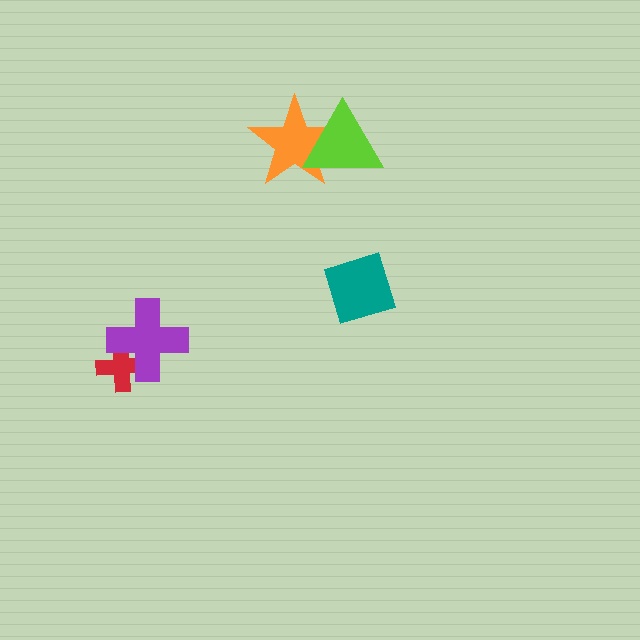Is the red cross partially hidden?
Yes, it is partially covered by another shape.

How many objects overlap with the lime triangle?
1 object overlaps with the lime triangle.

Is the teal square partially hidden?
No, no other shape covers it.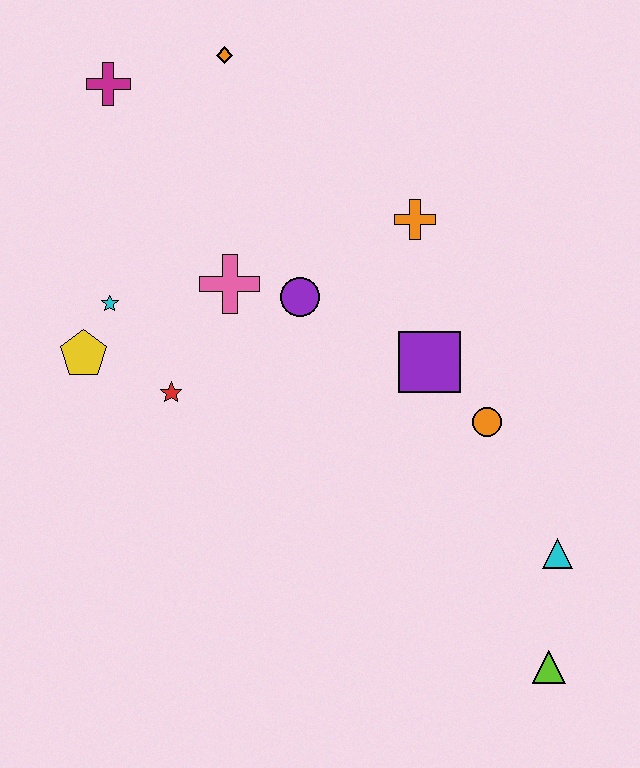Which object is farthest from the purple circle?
The lime triangle is farthest from the purple circle.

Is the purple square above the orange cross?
No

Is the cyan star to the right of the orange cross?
No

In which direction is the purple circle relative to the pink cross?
The purple circle is to the right of the pink cross.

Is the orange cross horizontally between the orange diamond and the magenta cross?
No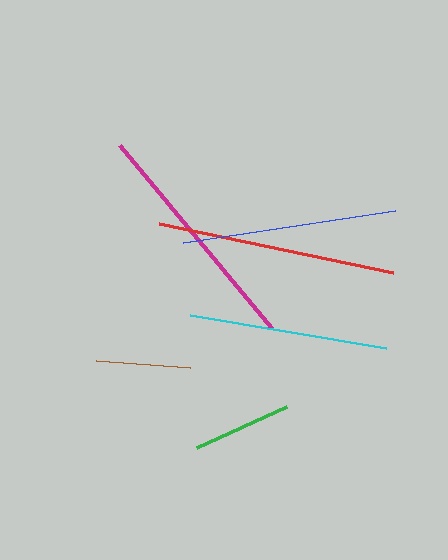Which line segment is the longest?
The red line is the longest at approximately 240 pixels.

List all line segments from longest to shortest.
From longest to shortest: red, magenta, blue, cyan, green, brown.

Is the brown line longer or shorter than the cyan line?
The cyan line is longer than the brown line.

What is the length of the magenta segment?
The magenta segment is approximately 237 pixels long.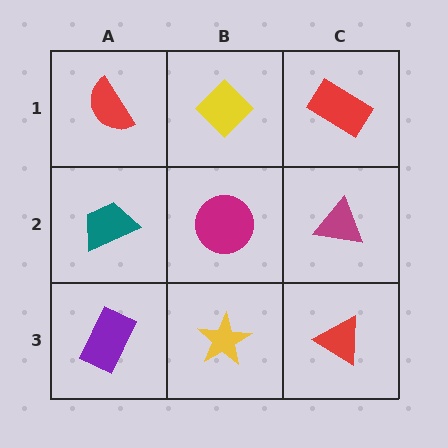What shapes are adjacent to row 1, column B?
A magenta circle (row 2, column B), a red semicircle (row 1, column A), a red rectangle (row 1, column C).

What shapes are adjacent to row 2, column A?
A red semicircle (row 1, column A), a purple rectangle (row 3, column A), a magenta circle (row 2, column B).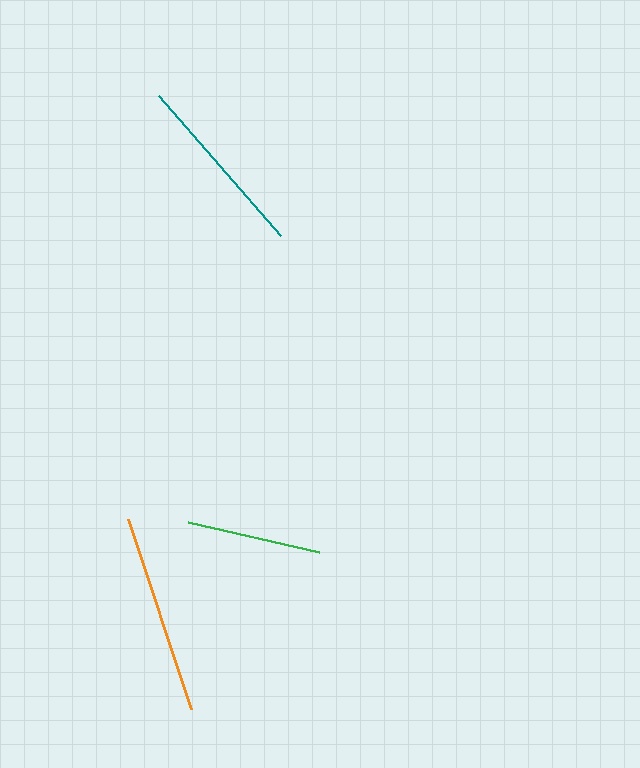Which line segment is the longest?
The orange line is the longest at approximately 200 pixels.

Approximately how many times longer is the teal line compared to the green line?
The teal line is approximately 1.4 times the length of the green line.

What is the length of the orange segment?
The orange segment is approximately 200 pixels long.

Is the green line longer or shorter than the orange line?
The orange line is longer than the green line.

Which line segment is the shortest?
The green line is the shortest at approximately 134 pixels.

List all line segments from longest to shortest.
From longest to shortest: orange, teal, green.